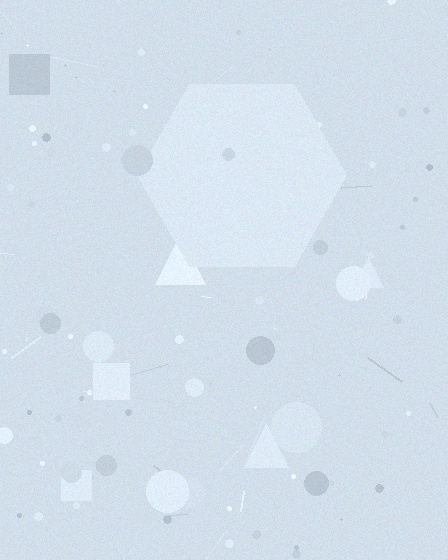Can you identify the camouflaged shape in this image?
The camouflaged shape is a hexagon.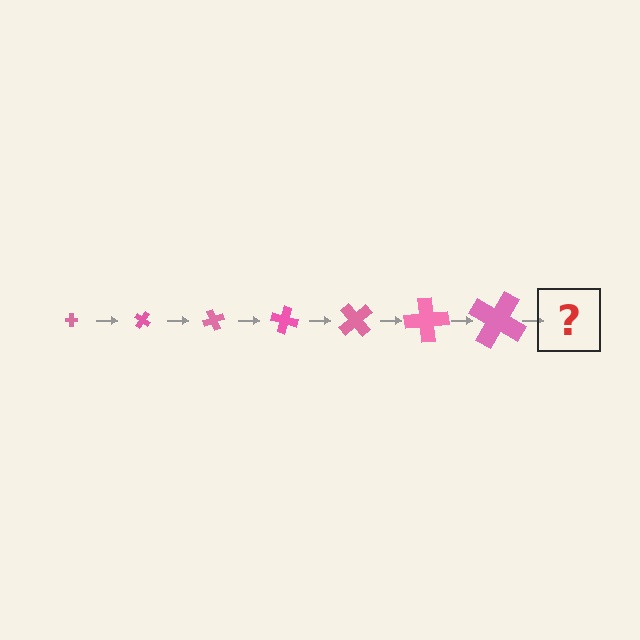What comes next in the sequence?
The next element should be a cross, larger than the previous one and rotated 245 degrees from the start.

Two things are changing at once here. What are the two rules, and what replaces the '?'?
The two rules are that the cross grows larger each step and it rotates 35 degrees each step. The '?' should be a cross, larger than the previous one and rotated 245 degrees from the start.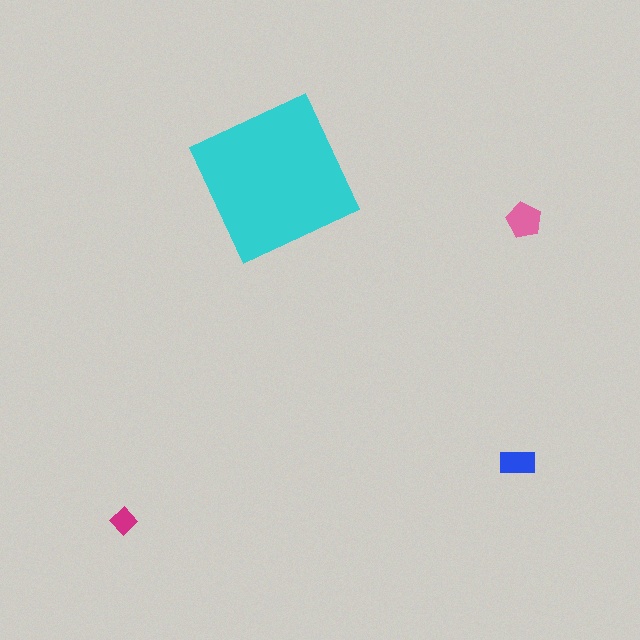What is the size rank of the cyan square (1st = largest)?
1st.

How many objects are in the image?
There are 4 objects in the image.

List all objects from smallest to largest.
The magenta diamond, the blue rectangle, the pink pentagon, the cyan square.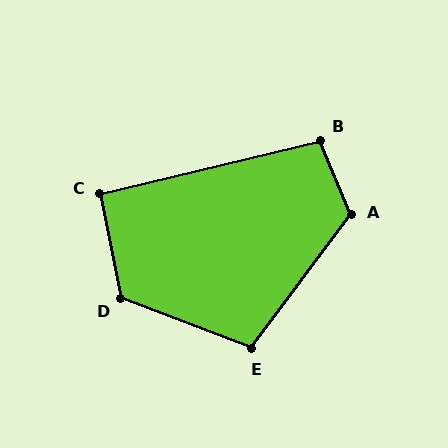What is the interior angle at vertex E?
Approximately 106 degrees (obtuse).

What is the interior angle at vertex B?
Approximately 99 degrees (obtuse).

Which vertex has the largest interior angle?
D, at approximately 122 degrees.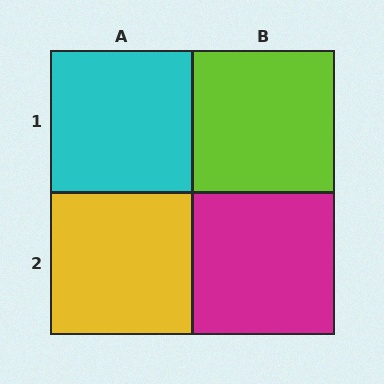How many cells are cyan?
1 cell is cyan.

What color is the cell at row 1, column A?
Cyan.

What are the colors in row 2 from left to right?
Yellow, magenta.